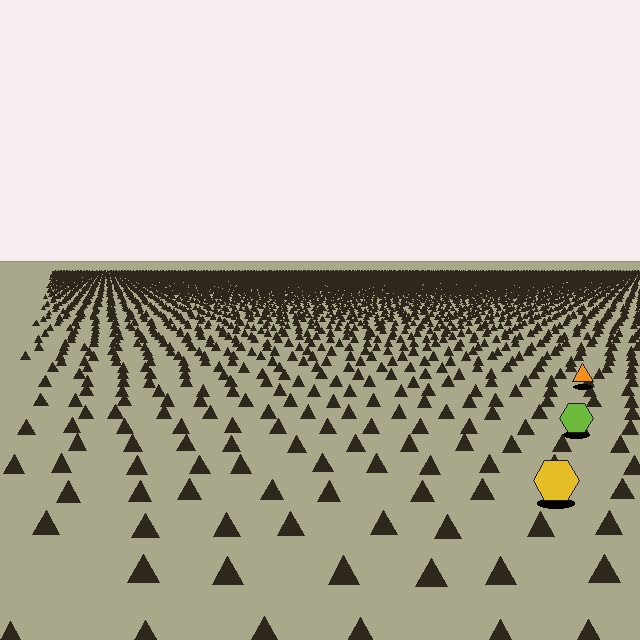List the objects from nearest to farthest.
From nearest to farthest: the yellow hexagon, the lime hexagon, the orange triangle.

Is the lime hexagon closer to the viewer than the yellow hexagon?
No. The yellow hexagon is closer — you can tell from the texture gradient: the ground texture is coarser near it.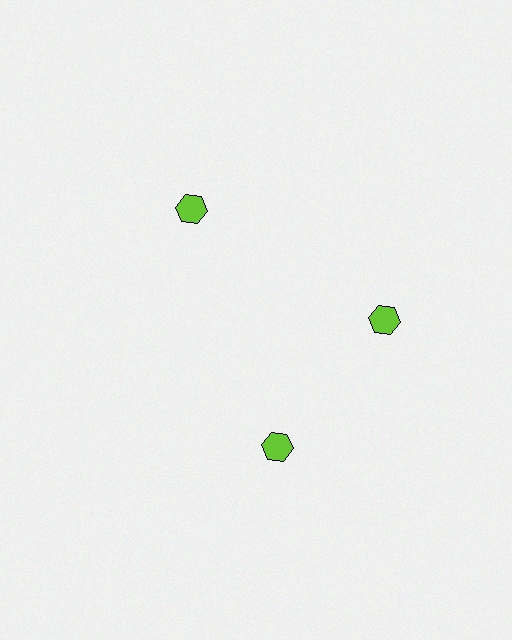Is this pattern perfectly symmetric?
No. The 3 lime hexagons are arranged in a ring, but one element near the 7 o'clock position is rotated out of alignment along the ring, breaking the 3-fold rotational symmetry.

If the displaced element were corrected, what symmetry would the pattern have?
It would have 3-fold rotational symmetry — the pattern would map onto itself every 120 degrees.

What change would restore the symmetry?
The symmetry would be restored by rotating it back into even spacing with its neighbors so that all 3 hexagons sit at equal angles and equal distance from the center.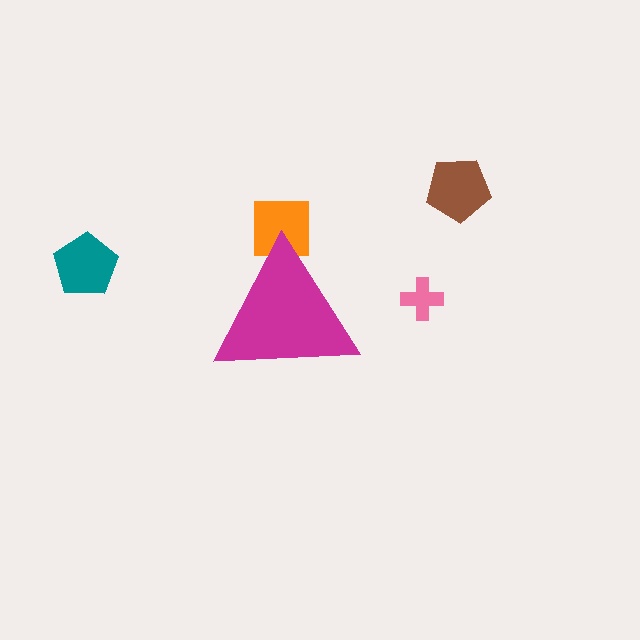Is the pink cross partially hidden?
No, the pink cross is fully visible.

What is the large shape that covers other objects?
A magenta triangle.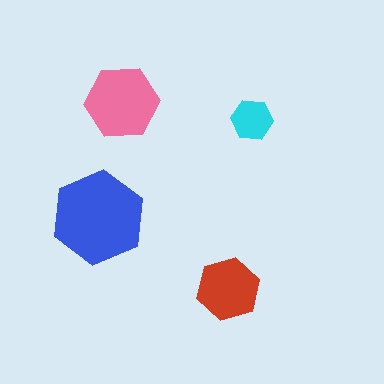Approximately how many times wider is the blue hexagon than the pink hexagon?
About 1.5 times wider.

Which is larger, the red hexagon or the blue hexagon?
The blue one.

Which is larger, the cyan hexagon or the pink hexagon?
The pink one.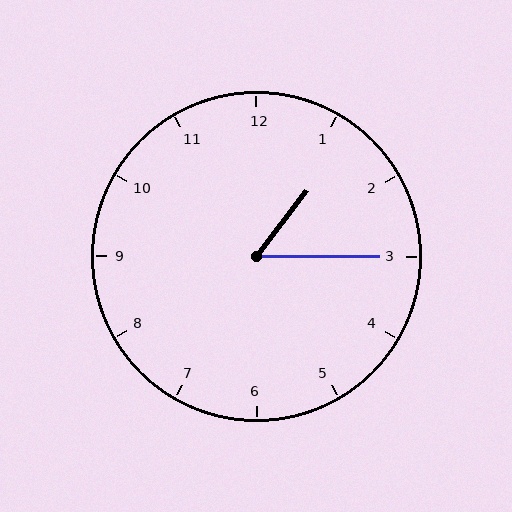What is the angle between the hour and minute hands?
Approximately 52 degrees.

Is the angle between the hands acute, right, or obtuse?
It is acute.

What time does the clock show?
1:15.